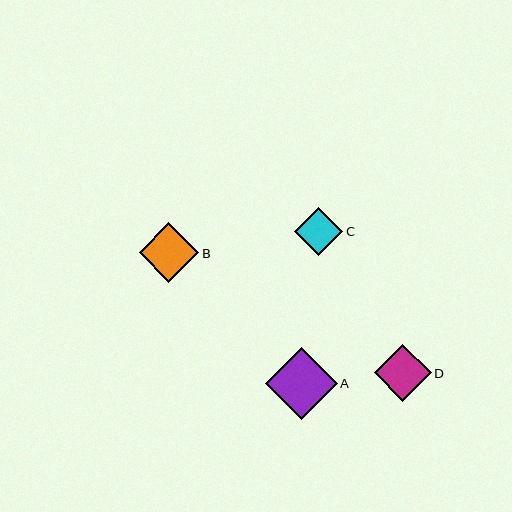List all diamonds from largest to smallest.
From largest to smallest: A, B, D, C.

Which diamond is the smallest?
Diamond C is the smallest with a size of approximately 48 pixels.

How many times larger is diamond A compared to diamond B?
Diamond A is approximately 1.2 times the size of diamond B.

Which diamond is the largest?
Diamond A is the largest with a size of approximately 72 pixels.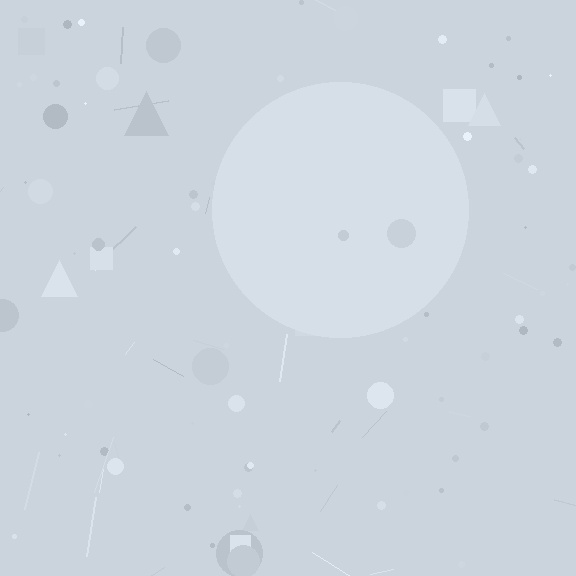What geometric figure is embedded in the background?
A circle is embedded in the background.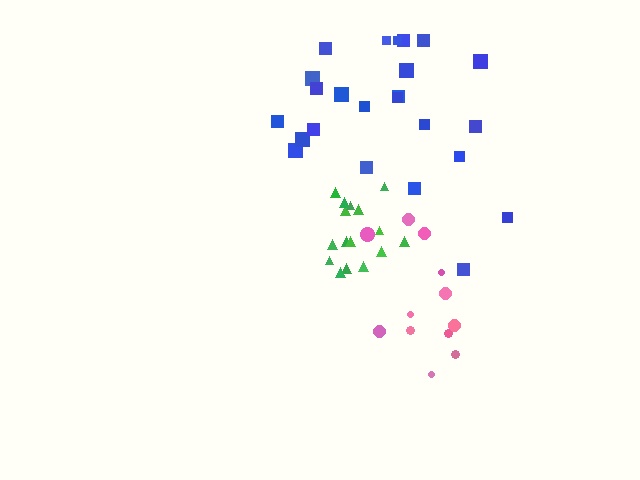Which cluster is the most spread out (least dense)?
Pink.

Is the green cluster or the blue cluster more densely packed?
Green.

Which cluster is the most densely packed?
Green.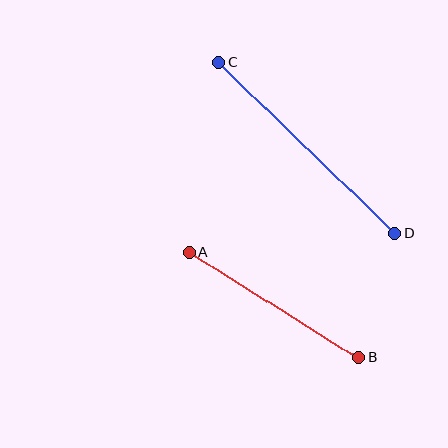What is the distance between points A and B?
The distance is approximately 199 pixels.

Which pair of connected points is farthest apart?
Points C and D are farthest apart.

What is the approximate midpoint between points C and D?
The midpoint is at approximately (307, 148) pixels.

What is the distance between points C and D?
The distance is approximately 246 pixels.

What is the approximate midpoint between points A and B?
The midpoint is at approximately (274, 305) pixels.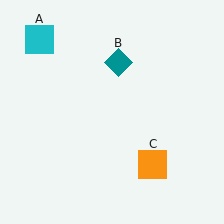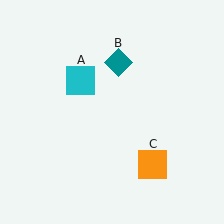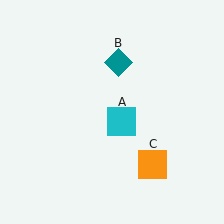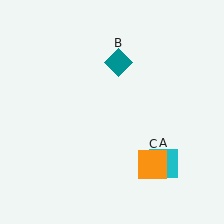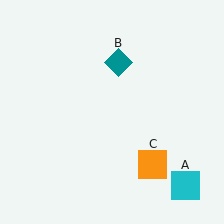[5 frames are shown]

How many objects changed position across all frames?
1 object changed position: cyan square (object A).